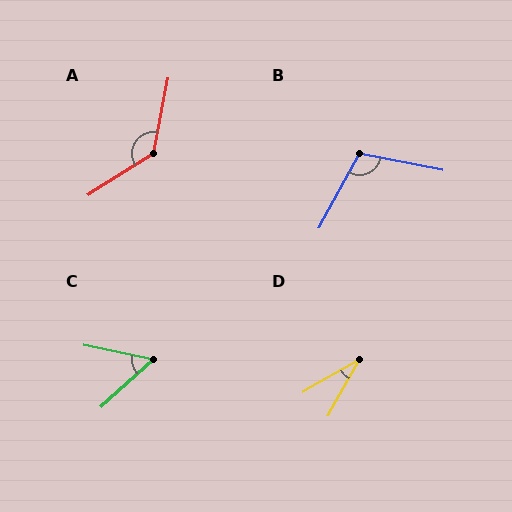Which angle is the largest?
A, at approximately 133 degrees.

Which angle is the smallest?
D, at approximately 31 degrees.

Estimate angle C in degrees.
Approximately 54 degrees.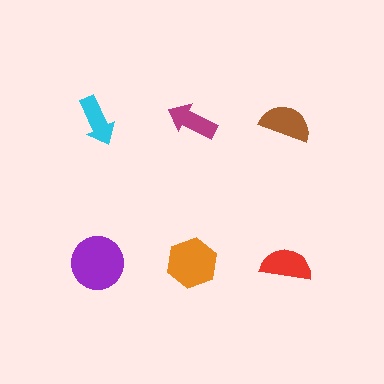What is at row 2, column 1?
A purple circle.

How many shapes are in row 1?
3 shapes.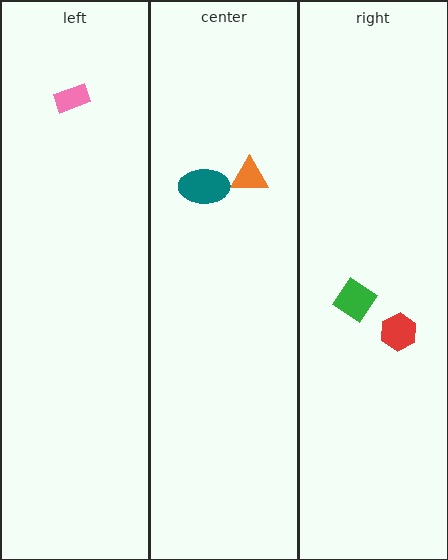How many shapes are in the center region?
2.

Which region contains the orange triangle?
The center region.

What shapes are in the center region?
The teal ellipse, the orange triangle.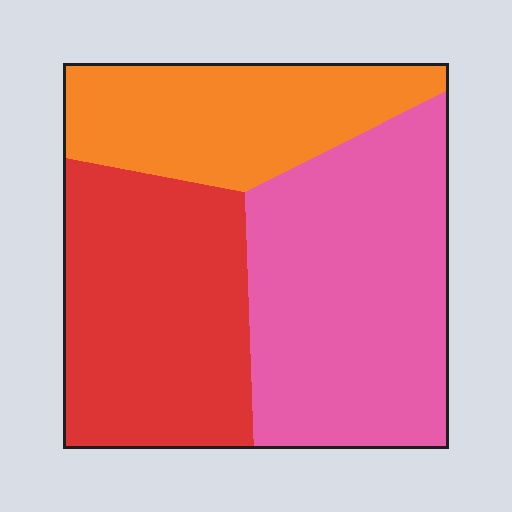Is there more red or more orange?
Red.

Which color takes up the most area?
Pink, at roughly 40%.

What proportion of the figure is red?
Red takes up about one third (1/3) of the figure.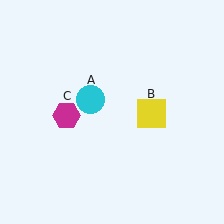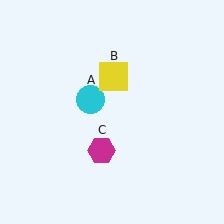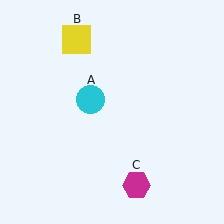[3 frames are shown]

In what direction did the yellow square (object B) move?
The yellow square (object B) moved up and to the left.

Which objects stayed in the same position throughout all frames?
Cyan circle (object A) remained stationary.